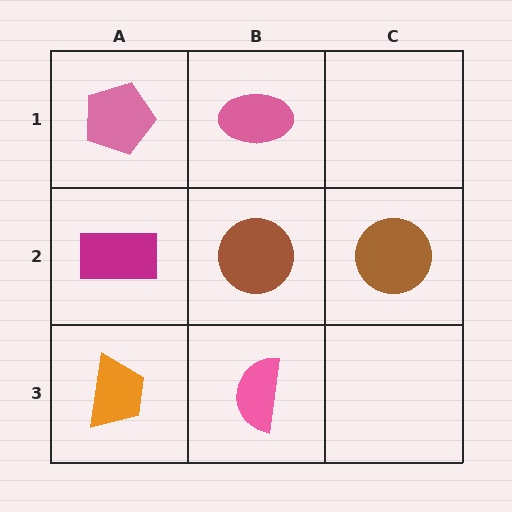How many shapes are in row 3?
2 shapes.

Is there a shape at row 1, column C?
No, that cell is empty.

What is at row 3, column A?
An orange trapezoid.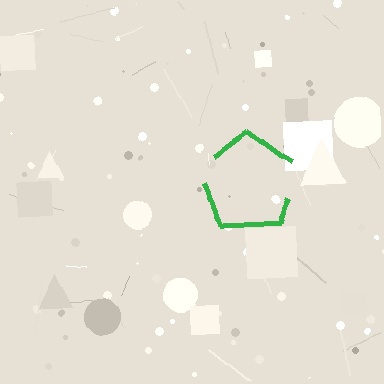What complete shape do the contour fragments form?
The contour fragments form a pentagon.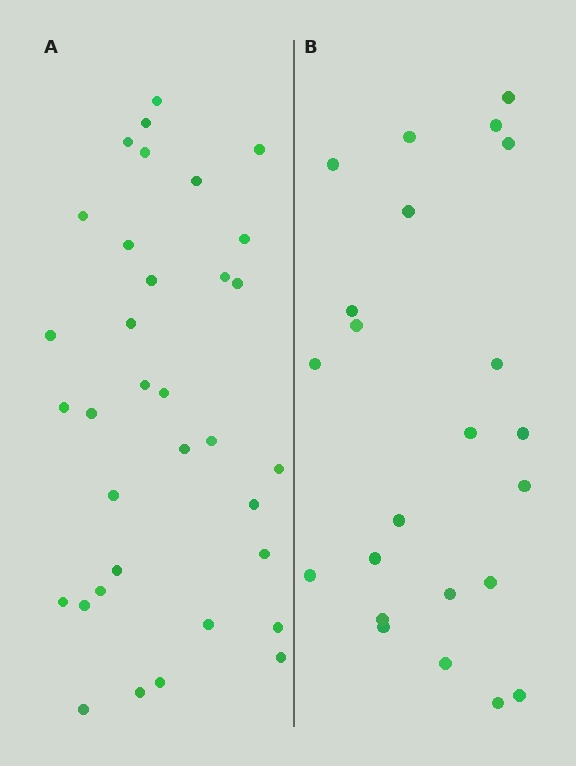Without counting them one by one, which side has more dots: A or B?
Region A (the left region) has more dots.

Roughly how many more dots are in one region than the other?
Region A has roughly 12 or so more dots than region B.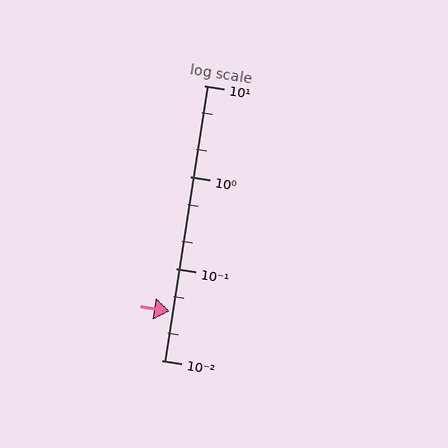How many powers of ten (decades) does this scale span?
The scale spans 3 decades, from 0.01 to 10.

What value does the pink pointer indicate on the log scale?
The pointer indicates approximately 0.034.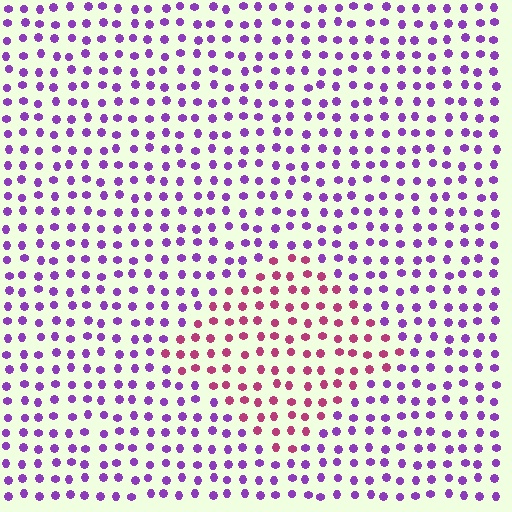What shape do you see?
I see a diamond.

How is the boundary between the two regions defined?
The boundary is defined purely by a slight shift in hue (about 52 degrees). Spacing, size, and orientation are identical on both sides.